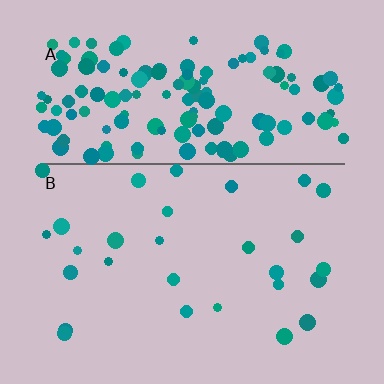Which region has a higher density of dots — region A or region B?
A (the top).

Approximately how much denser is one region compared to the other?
Approximately 5.2× — region A over region B.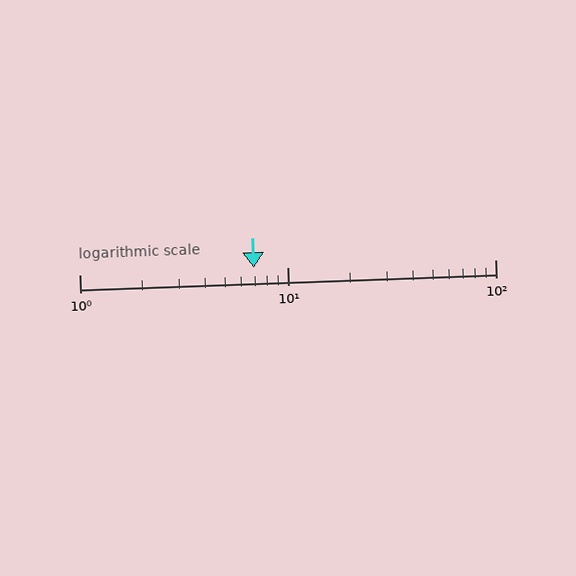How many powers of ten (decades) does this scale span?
The scale spans 2 decades, from 1 to 100.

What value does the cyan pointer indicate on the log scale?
The pointer indicates approximately 6.9.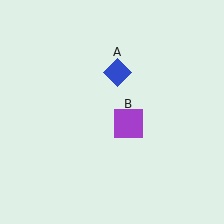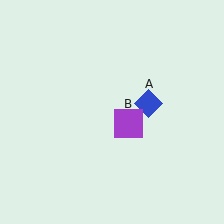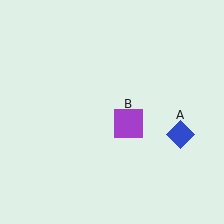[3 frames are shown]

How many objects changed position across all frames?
1 object changed position: blue diamond (object A).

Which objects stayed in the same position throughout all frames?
Purple square (object B) remained stationary.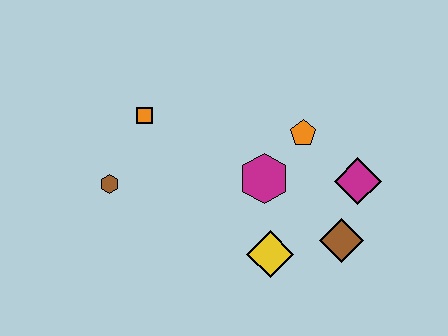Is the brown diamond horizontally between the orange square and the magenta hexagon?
No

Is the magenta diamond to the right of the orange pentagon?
Yes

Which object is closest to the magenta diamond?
The brown diamond is closest to the magenta diamond.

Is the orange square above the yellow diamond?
Yes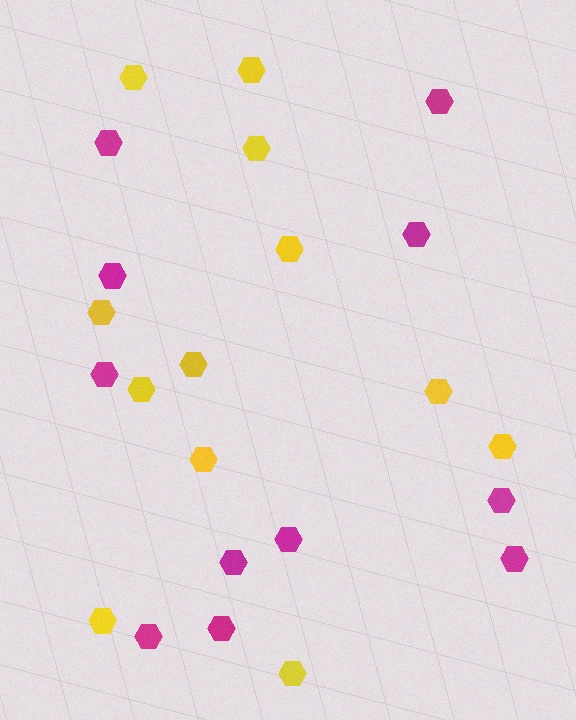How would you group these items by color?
There are 2 groups: one group of magenta hexagons (11) and one group of yellow hexagons (12).